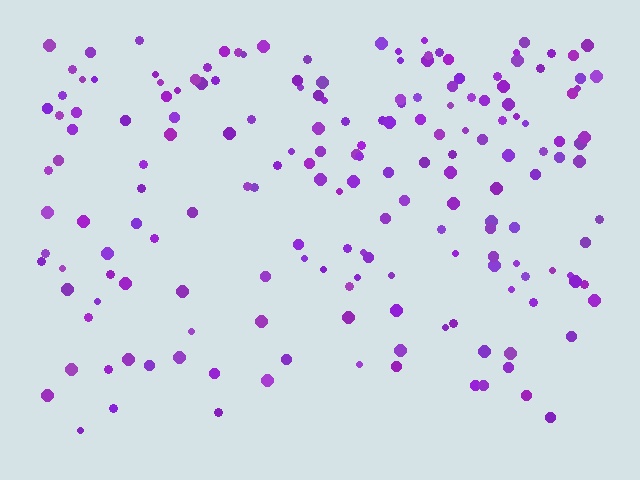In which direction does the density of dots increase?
From bottom to top, with the top side densest.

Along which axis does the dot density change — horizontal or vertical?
Vertical.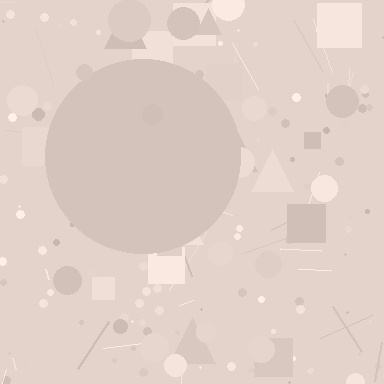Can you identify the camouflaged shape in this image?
The camouflaged shape is a circle.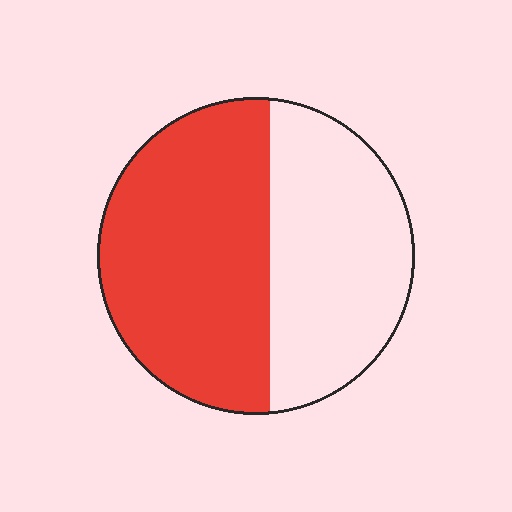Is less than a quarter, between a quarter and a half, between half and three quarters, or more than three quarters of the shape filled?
Between half and three quarters.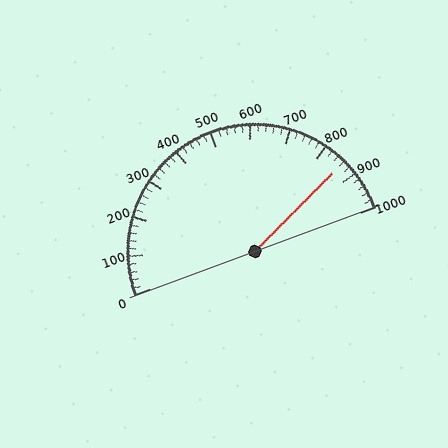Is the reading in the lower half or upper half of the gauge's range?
The reading is in the upper half of the range (0 to 1000).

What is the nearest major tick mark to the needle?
The nearest major tick mark is 900.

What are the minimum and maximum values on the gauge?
The gauge ranges from 0 to 1000.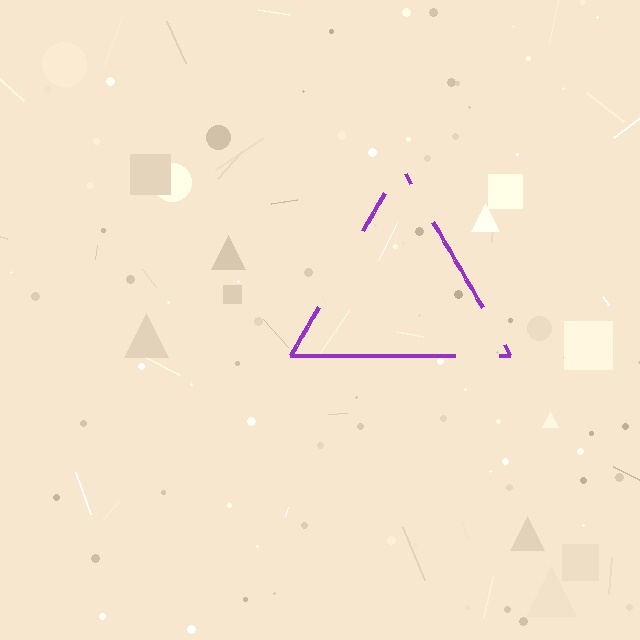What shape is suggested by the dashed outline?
The dashed outline suggests a triangle.